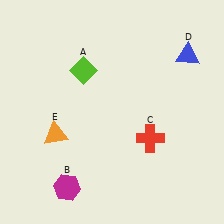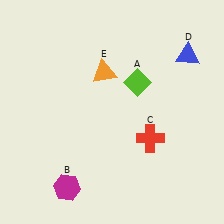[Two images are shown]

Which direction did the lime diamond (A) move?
The lime diamond (A) moved right.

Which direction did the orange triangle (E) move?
The orange triangle (E) moved up.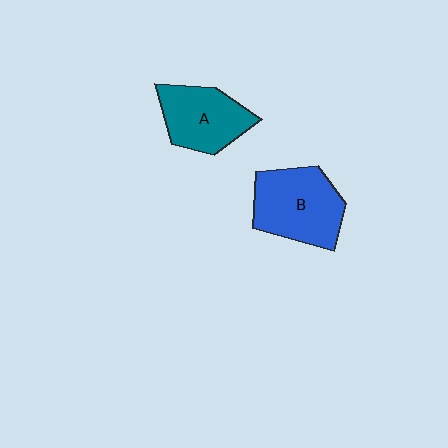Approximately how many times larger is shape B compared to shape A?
Approximately 1.2 times.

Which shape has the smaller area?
Shape A (teal).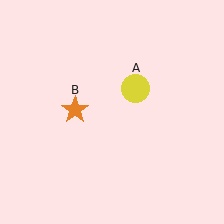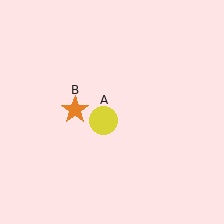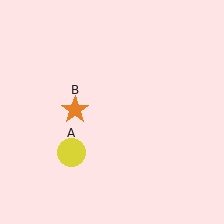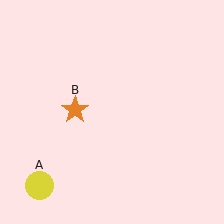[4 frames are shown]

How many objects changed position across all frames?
1 object changed position: yellow circle (object A).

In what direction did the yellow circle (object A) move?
The yellow circle (object A) moved down and to the left.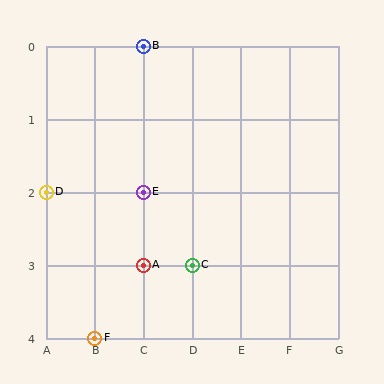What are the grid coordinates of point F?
Point F is at grid coordinates (B, 4).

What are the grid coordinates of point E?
Point E is at grid coordinates (C, 2).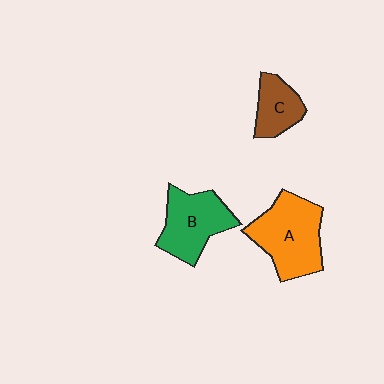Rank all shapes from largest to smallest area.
From largest to smallest: A (orange), B (green), C (brown).